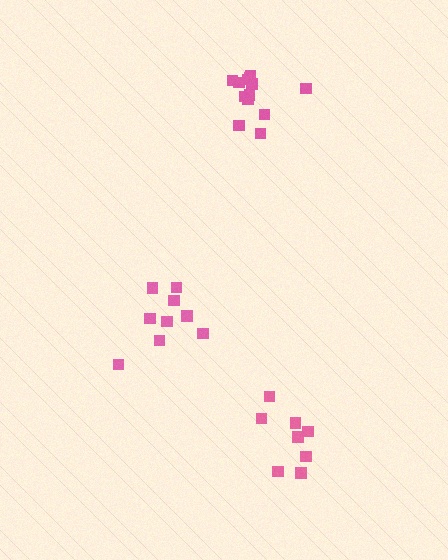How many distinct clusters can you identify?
There are 3 distinct clusters.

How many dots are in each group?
Group 1: 9 dots, Group 2: 8 dots, Group 3: 13 dots (30 total).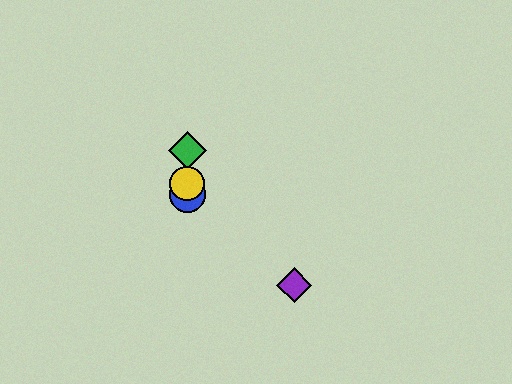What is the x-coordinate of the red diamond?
The red diamond is at x≈187.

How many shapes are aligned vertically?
4 shapes (the red diamond, the blue circle, the green diamond, the yellow circle) are aligned vertically.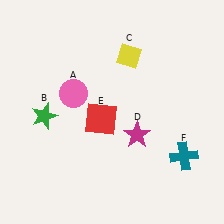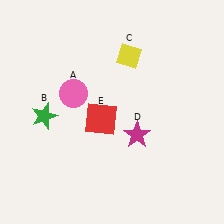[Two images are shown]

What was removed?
The teal cross (F) was removed in Image 2.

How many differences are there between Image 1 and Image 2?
There is 1 difference between the two images.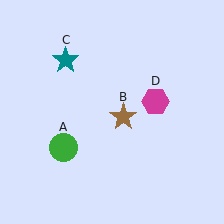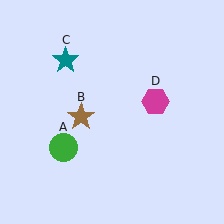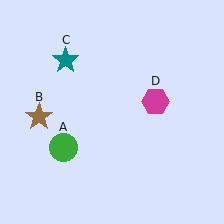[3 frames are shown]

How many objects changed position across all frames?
1 object changed position: brown star (object B).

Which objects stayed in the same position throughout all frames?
Green circle (object A) and teal star (object C) and magenta hexagon (object D) remained stationary.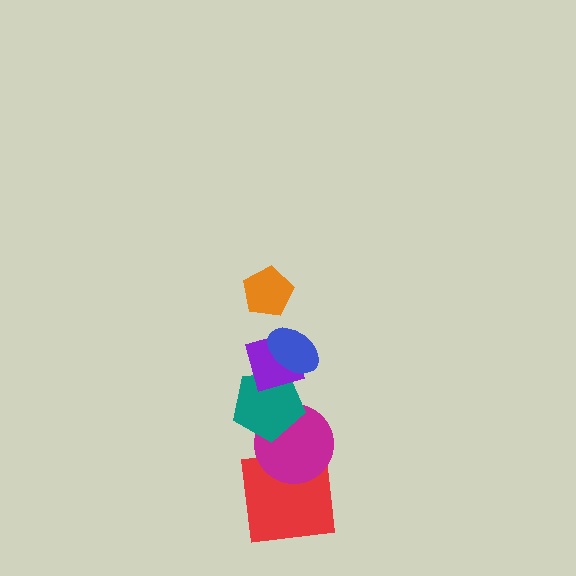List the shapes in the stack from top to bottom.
From top to bottom: the orange pentagon, the blue ellipse, the purple square, the teal pentagon, the magenta circle, the red square.